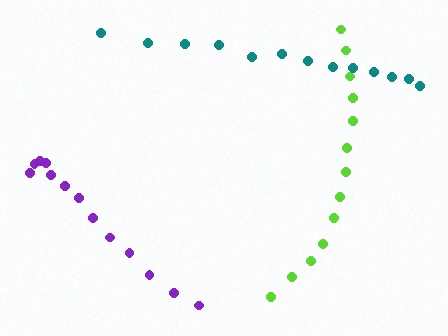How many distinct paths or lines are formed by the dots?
There are 3 distinct paths.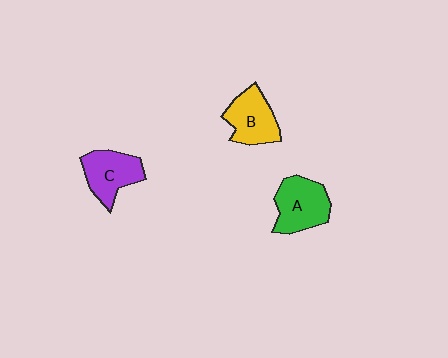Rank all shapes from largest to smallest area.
From largest to smallest: A (green), C (purple), B (yellow).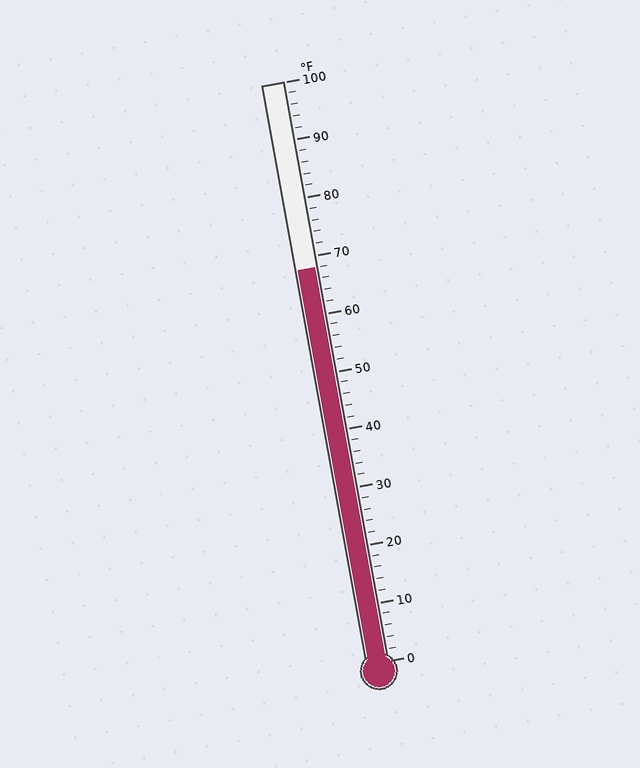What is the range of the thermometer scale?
The thermometer scale ranges from 0°F to 100°F.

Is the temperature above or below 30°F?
The temperature is above 30°F.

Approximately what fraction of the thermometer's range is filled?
The thermometer is filled to approximately 70% of its range.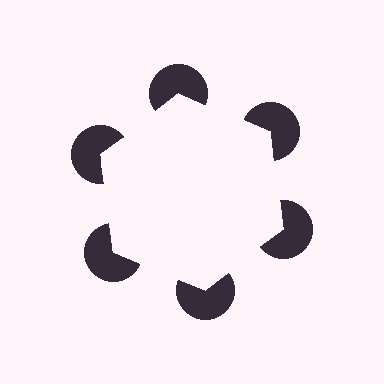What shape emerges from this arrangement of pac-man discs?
An illusory hexagon — its edges are inferred from the aligned wedge cuts in the pac-man discs, not physically drawn.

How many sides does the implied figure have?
6 sides.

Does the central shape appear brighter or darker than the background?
It typically appears slightly brighter than the background, even though no actual brightness change is drawn.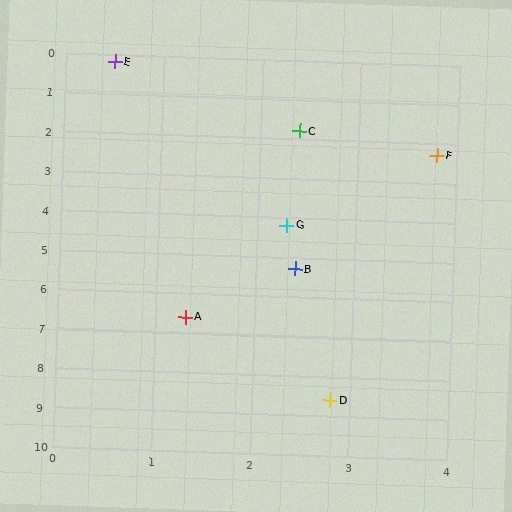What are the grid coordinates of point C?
Point C is at approximately (2.4, 1.8).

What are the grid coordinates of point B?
Point B is at approximately (2.4, 5.3).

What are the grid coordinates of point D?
Point D is at approximately (2.8, 8.6).